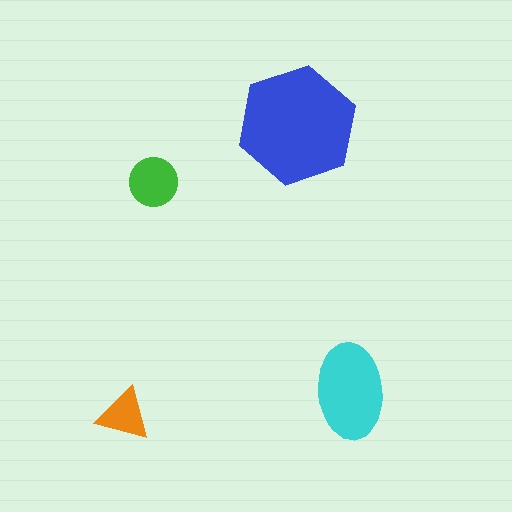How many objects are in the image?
There are 4 objects in the image.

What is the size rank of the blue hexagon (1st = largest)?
1st.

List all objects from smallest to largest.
The orange triangle, the green circle, the cyan ellipse, the blue hexagon.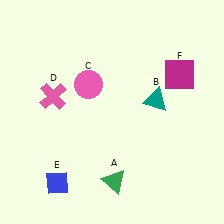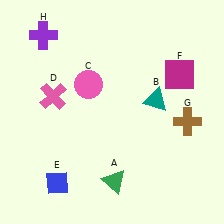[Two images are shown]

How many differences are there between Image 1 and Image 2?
There are 2 differences between the two images.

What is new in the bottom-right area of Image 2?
A brown cross (G) was added in the bottom-right area of Image 2.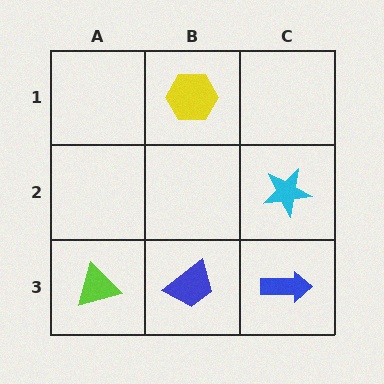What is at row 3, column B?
A blue trapezoid.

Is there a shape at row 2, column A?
No, that cell is empty.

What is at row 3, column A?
A lime triangle.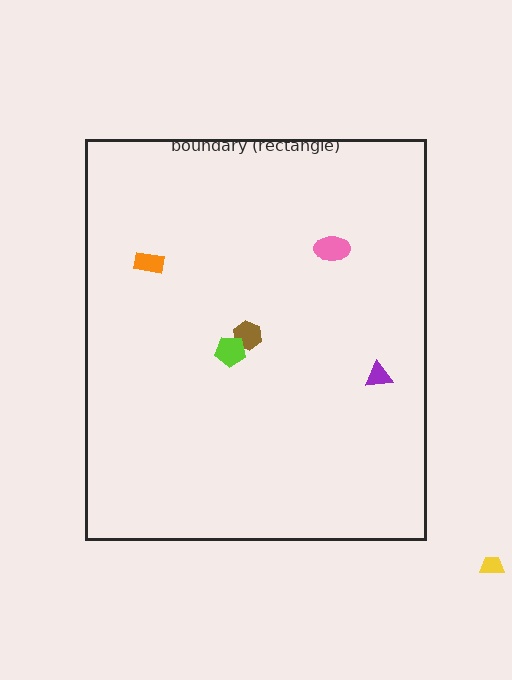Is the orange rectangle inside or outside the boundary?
Inside.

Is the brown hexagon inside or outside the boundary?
Inside.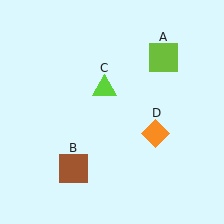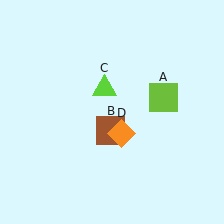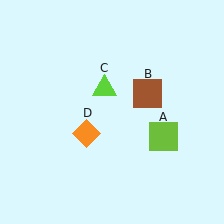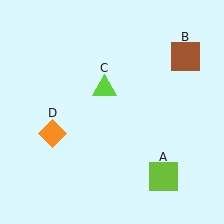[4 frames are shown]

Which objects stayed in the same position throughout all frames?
Lime triangle (object C) remained stationary.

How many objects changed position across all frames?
3 objects changed position: lime square (object A), brown square (object B), orange diamond (object D).